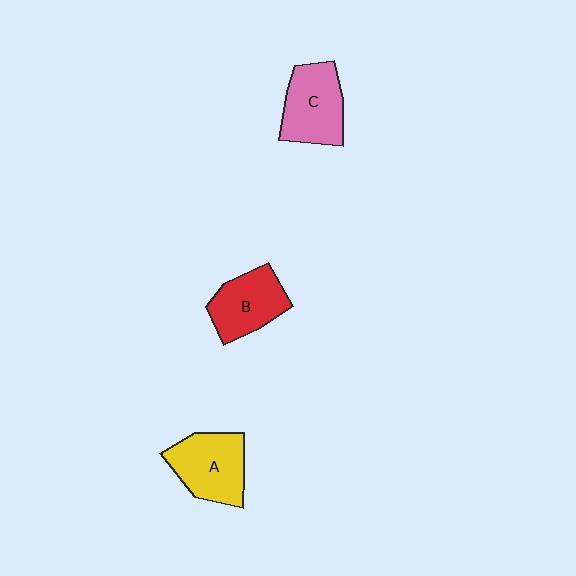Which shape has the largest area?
Shape A (yellow).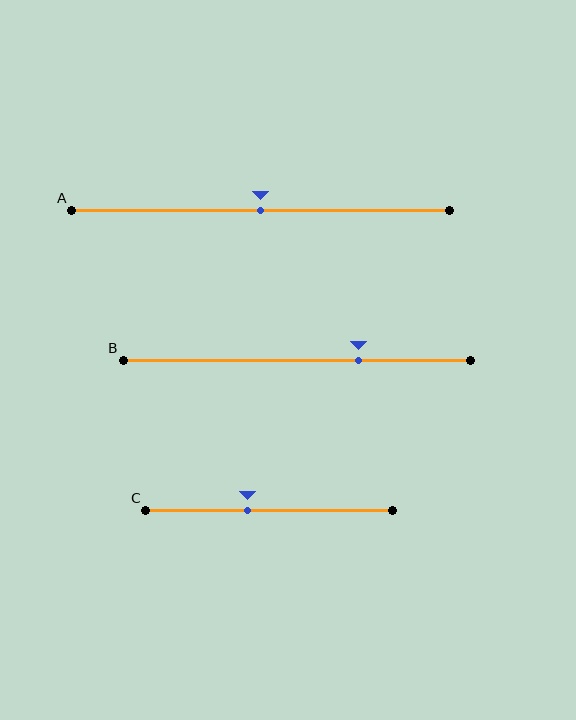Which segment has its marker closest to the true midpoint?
Segment A has its marker closest to the true midpoint.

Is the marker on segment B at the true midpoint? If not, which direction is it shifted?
No, the marker on segment B is shifted to the right by about 18% of the segment length.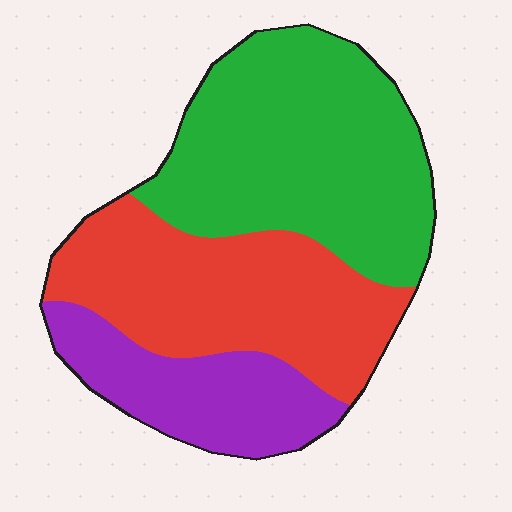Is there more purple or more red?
Red.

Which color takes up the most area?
Green, at roughly 45%.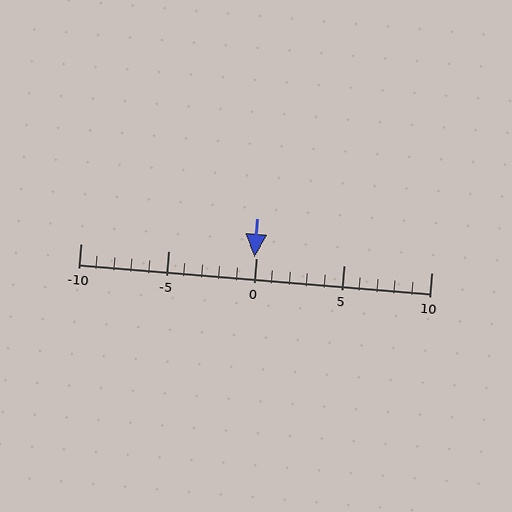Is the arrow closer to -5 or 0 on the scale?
The arrow is closer to 0.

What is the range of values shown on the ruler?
The ruler shows values from -10 to 10.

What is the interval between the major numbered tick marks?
The major tick marks are spaced 5 units apart.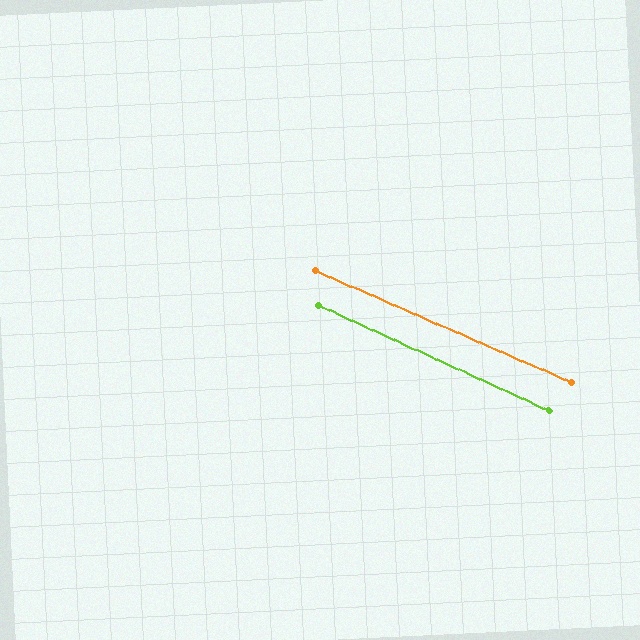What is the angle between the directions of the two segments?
Approximately 1 degree.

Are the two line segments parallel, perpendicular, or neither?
Parallel — their directions differ by only 1.0°.